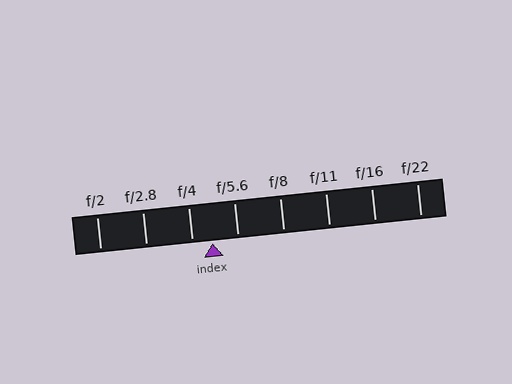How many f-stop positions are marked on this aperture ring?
There are 8 f-stop positions marked.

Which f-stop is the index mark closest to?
The index mark is closest to f/4.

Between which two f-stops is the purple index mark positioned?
The index mark is between f/4 and f/5.6.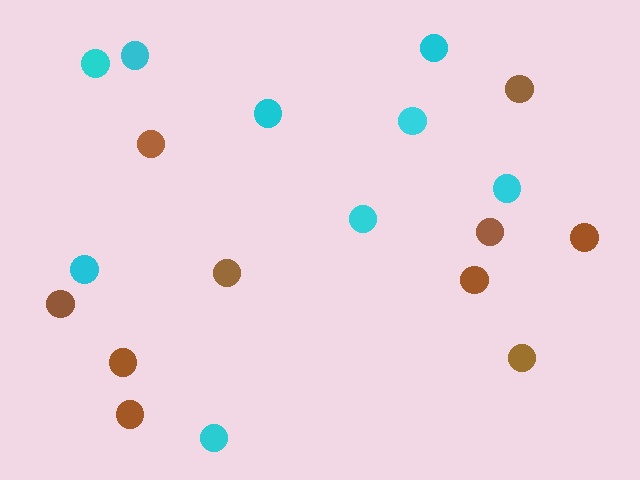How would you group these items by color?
There are 2 groups: one group of cyan circles (9) and one group of brown circles (10).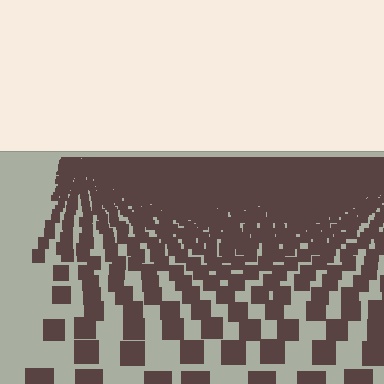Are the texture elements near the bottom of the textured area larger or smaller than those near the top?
Larger. Near the bottom, elements are closer to the viewer and appear at a bigger on-screen size.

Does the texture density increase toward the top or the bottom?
Density increases toward the top.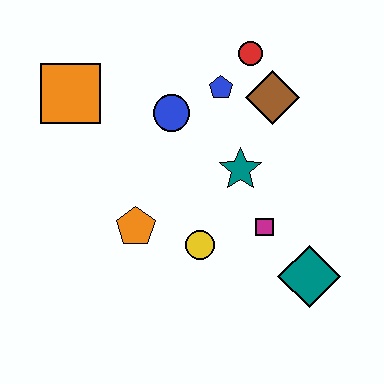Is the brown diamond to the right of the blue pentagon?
Yes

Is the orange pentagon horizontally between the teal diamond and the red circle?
No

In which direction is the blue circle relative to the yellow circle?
The blue circle is above the yellow circle.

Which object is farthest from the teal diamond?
The orange square is farthest from the teal diamond.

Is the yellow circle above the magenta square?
No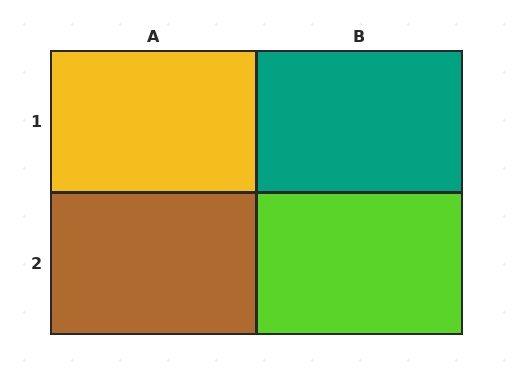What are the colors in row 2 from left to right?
Brown, lime.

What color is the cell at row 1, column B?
Teal.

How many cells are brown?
1 cell is brown.